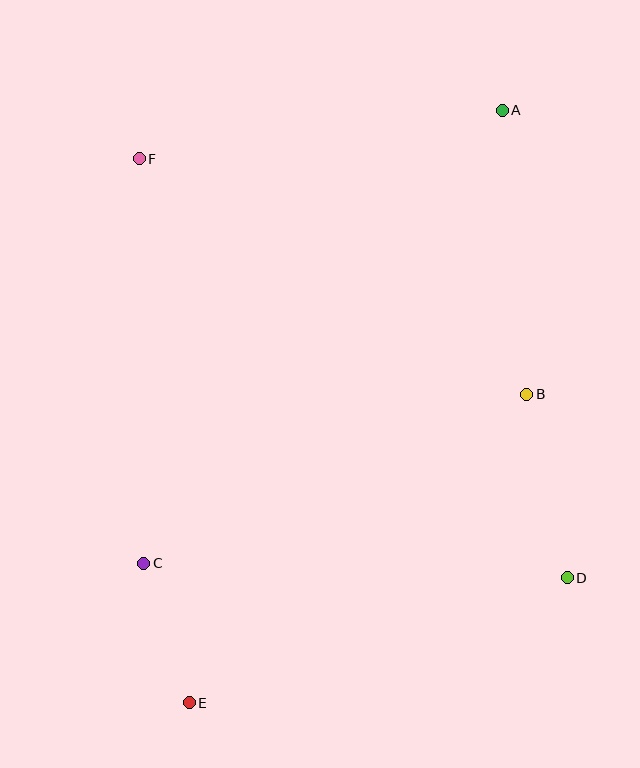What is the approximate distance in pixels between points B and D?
The distance between B and D is approximately 188 pixels.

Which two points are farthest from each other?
Points A and E are farthest from each other.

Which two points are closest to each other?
Points C and E are closest to each other.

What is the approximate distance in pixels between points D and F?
The distance between D and F is approximately 599 pixels.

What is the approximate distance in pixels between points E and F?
The distance between E and F is approximately 547 pixels.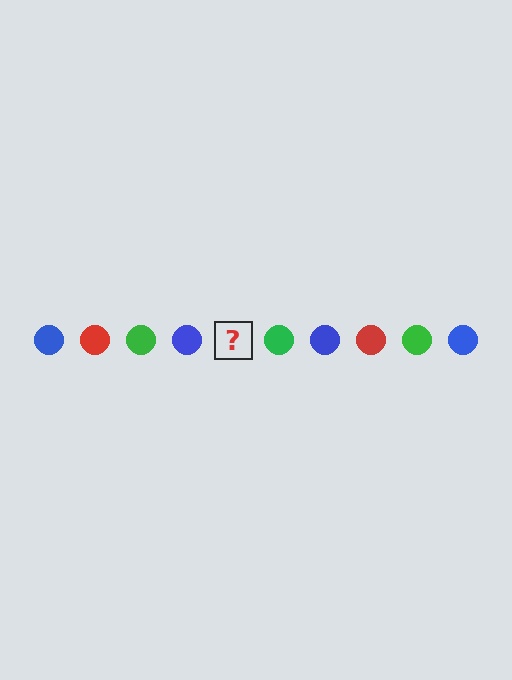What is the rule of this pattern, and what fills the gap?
The rule is that the pattern cycles through blue, red, green circles. The gap should be filled with a red circle.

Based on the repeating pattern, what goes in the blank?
The blank should be a red circle.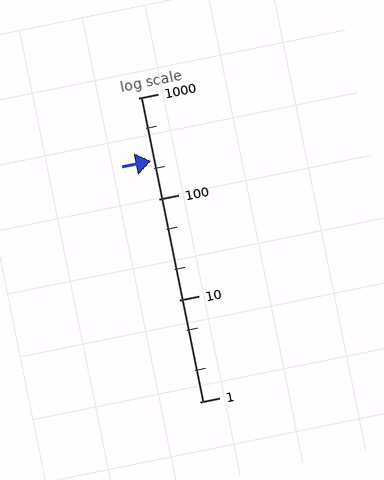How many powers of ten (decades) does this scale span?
The scale spans 3 decades, from 1 to 1000.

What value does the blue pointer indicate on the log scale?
The pointer indicates approximately 240.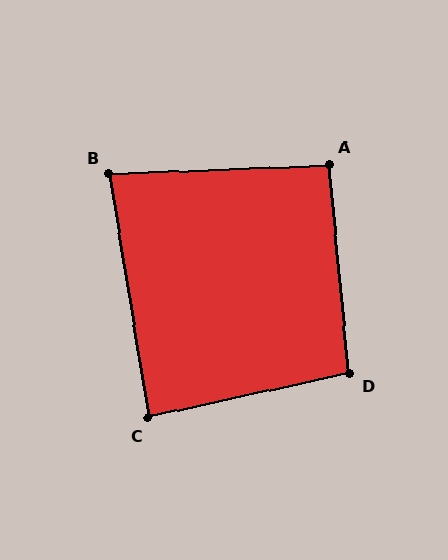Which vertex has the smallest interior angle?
B, at approximately 83 degrees.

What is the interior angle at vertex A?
Approximately 93 degrees (approximately right).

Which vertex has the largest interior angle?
D, at approximately 97 degrees.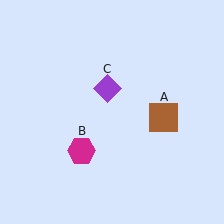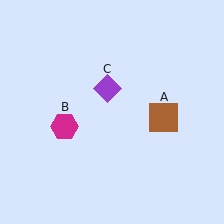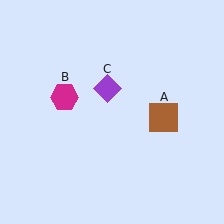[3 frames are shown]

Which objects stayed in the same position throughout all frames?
Brown square (object A) and purple diamond (object C) remained stationary.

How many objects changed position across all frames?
1 object changed position: magenta hexagon (object B).